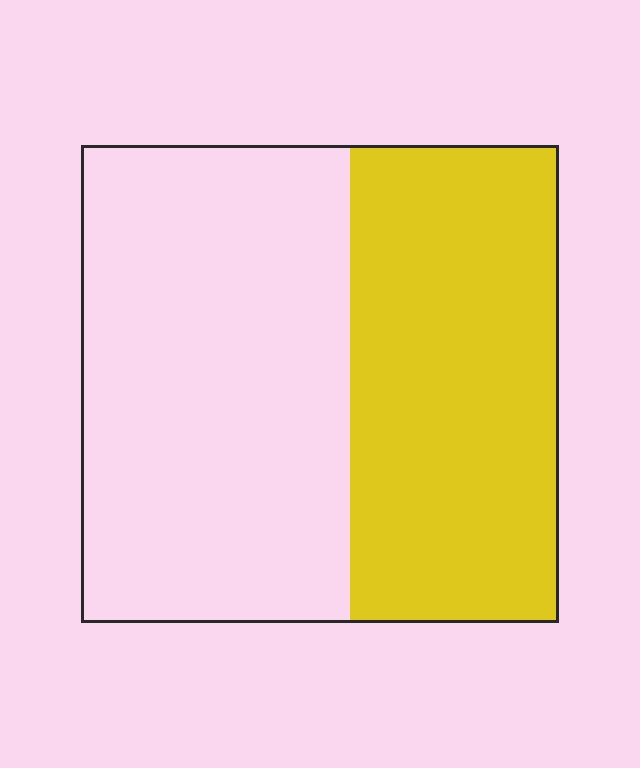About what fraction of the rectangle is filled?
About two fifths (2/5).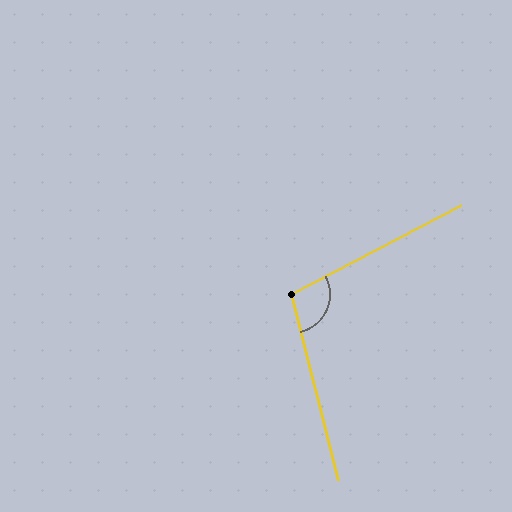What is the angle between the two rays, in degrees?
Approximately 104 degrees.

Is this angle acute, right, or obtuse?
It is obtuse.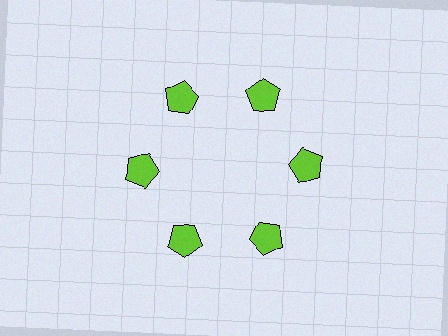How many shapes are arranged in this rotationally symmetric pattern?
There are 6 shapes, arranged in 6 groups of 1.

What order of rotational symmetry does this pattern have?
This pattern has 6-fold rotational symmetry.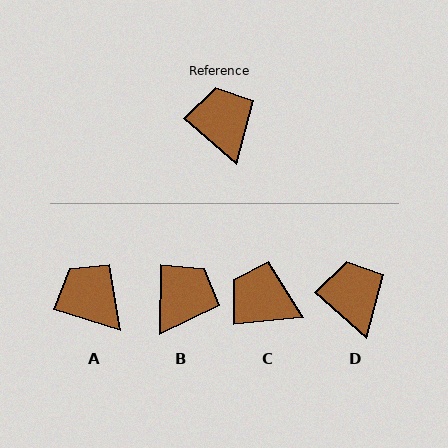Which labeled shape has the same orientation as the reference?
D.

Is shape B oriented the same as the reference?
No, it is off by about 49 degrees.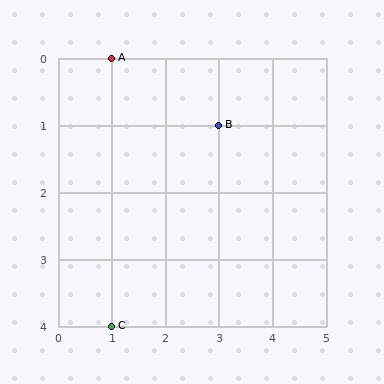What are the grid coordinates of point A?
Point A is at grid coordinates (1, 0).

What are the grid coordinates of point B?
Point B is at grid coordinates (3, 1).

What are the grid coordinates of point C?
Point C is at grid coordinates (1, 4).